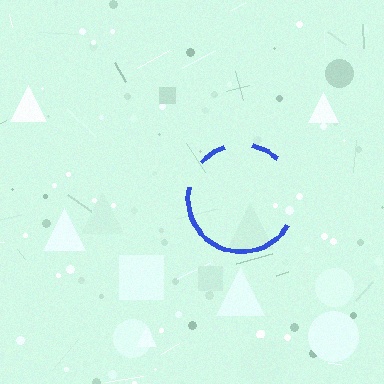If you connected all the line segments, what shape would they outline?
They would outline a circle.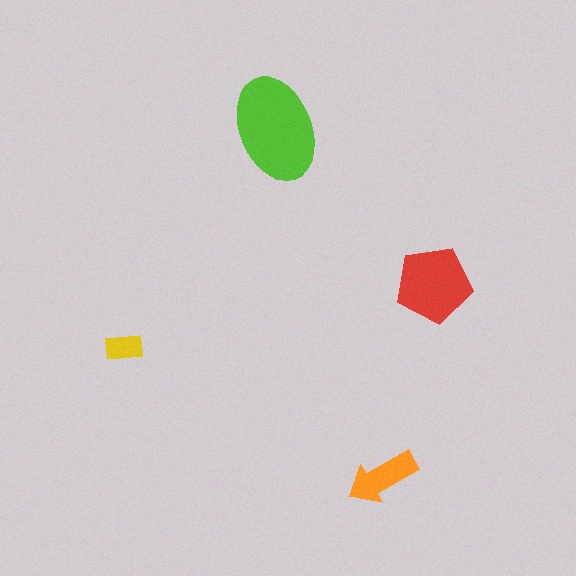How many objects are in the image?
There are 4 objects in the image.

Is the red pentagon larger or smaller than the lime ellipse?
Smaller.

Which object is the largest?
The lime ellipse.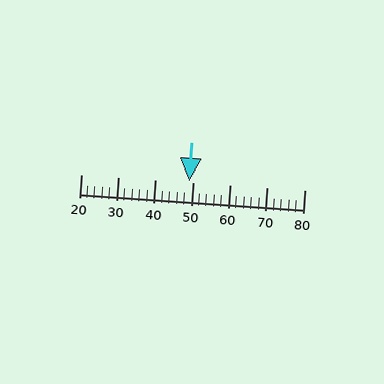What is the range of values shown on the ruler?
The ruler shows values from 20 to 80.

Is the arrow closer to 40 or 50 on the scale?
The arrow is closer to 50.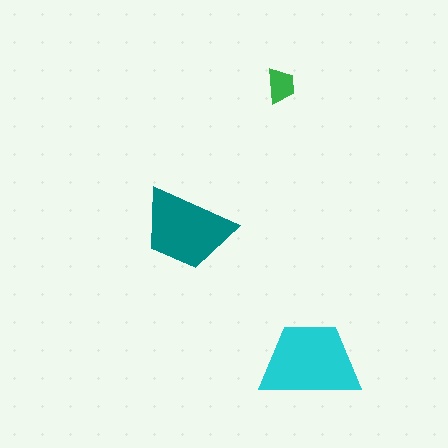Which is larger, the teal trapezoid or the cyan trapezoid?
The cyan one.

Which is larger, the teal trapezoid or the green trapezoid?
The teal one.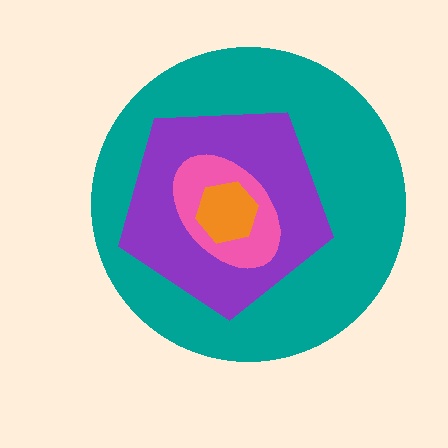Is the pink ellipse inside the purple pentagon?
Yes.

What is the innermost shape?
The orange hexagon.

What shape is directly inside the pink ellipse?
The orange hexagon.